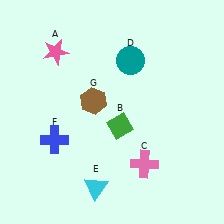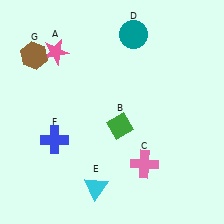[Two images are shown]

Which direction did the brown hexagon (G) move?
The brown hexagon (G) moved left.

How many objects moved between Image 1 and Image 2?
2 objects moved between the two images.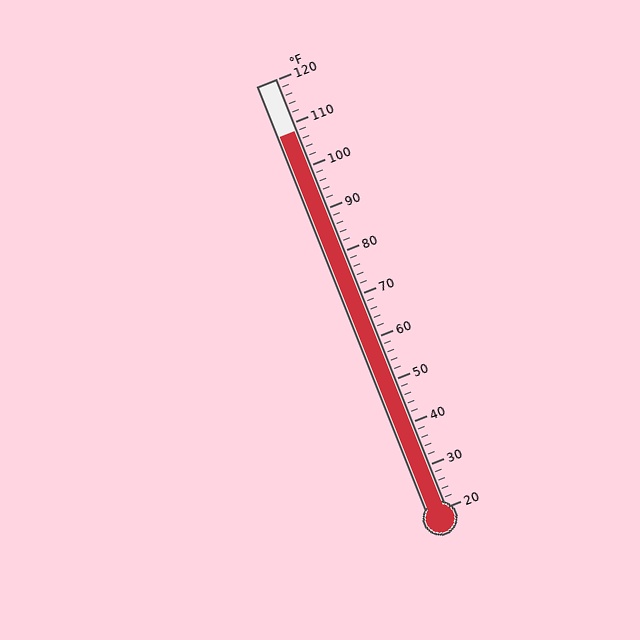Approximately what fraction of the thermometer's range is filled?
The thermometer is filled to approximately 90% of its range.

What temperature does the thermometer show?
The thermometer shows approximately 108°F.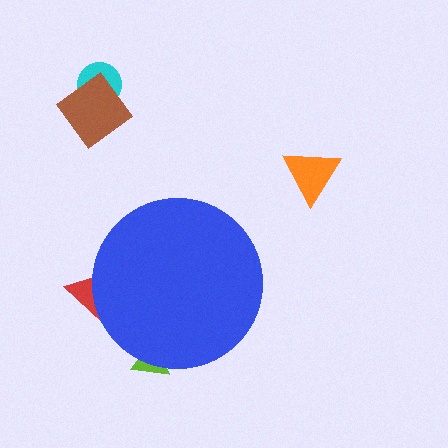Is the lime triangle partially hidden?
Yes, the lime triangle is partially hidden behind the blue circle.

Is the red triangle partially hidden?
Yes, the red triangle is partially hidden behind the blue circle.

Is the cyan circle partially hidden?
No, the cyan circle is fully visible.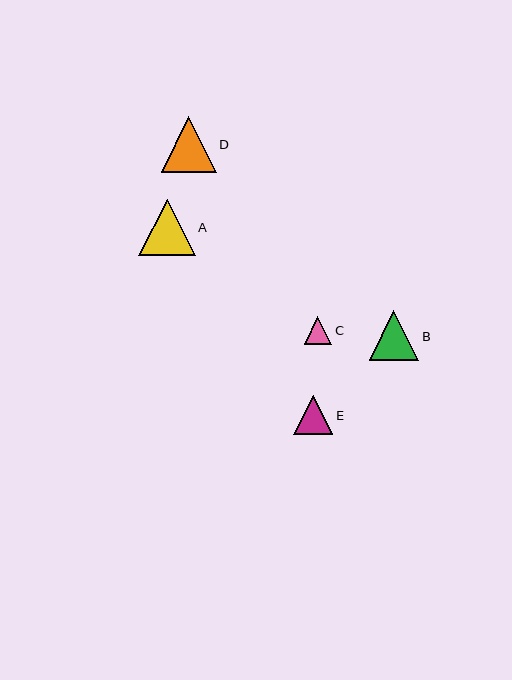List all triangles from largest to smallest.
From largest to smallest: A, D, B, E, C.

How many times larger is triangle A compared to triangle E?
Triangle A is approximately 1.4 times the size of triangle E.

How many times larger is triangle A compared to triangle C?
Triangle A is approximately 2.1 times the size of triangle C.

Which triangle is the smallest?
Triangle C is the smallest with a size of approximately 27 pixels.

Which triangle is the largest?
Triangle A is the largest with a size of approximately 56 pixels.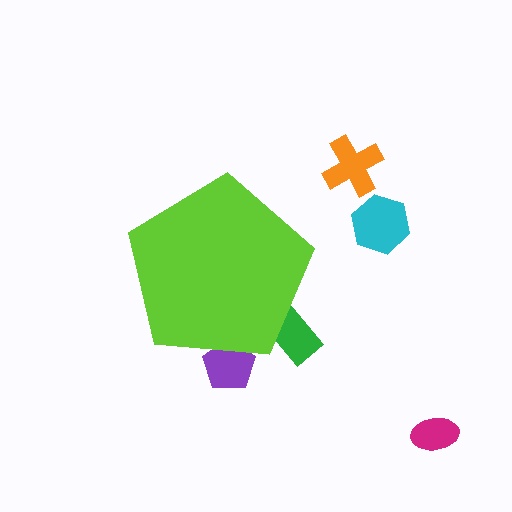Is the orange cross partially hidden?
No, the orange cross is fully visible.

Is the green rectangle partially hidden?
Yes, the green rectangle is partially hidden behind the lime pentagon.